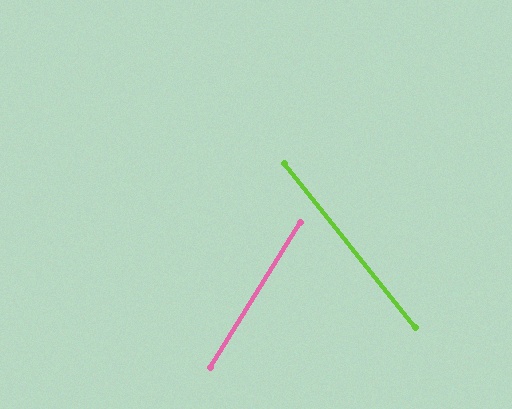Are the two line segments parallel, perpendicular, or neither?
Neither parallel nor perpendicular — they differ by about 71°.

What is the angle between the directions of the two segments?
Approximately 71 degrees.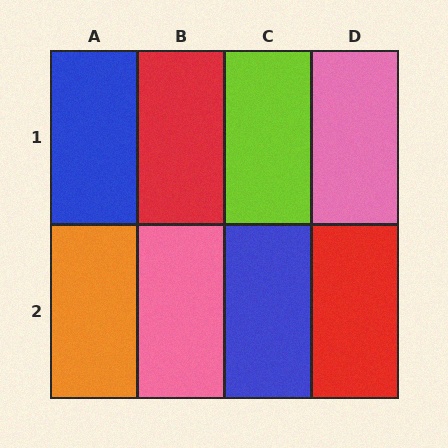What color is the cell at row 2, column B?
Pink.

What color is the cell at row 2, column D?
Red.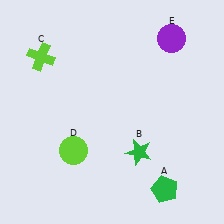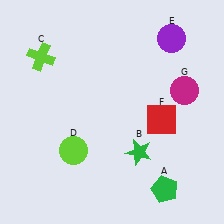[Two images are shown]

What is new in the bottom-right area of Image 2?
A red square (F) was added in the bottom-right area of Image 2.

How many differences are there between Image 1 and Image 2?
There are 2 differences between the two images.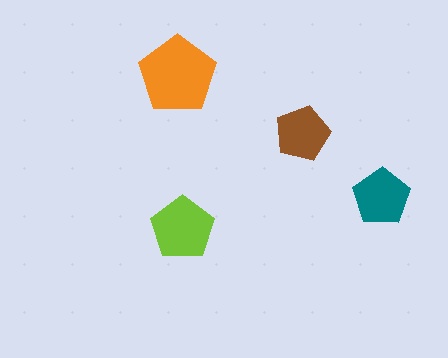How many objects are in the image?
There are 4 objects in the image.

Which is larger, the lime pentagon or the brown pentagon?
The lime one.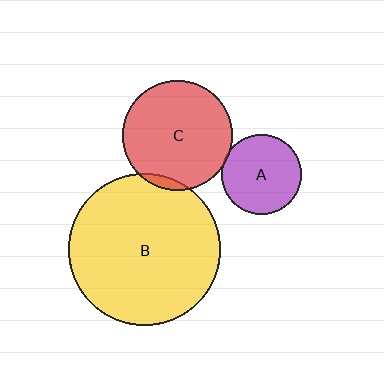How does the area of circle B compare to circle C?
Approximately 1.9 times.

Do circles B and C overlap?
Yes.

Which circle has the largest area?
Circle B (yellow).